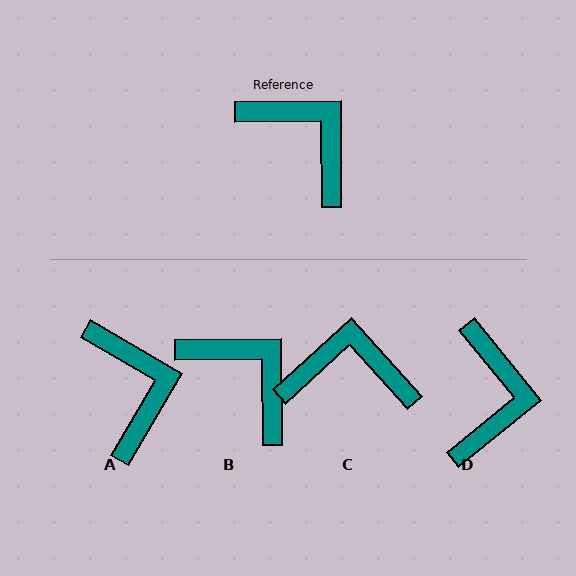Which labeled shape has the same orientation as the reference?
B.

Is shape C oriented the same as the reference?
No, it is off by about 42 degrees.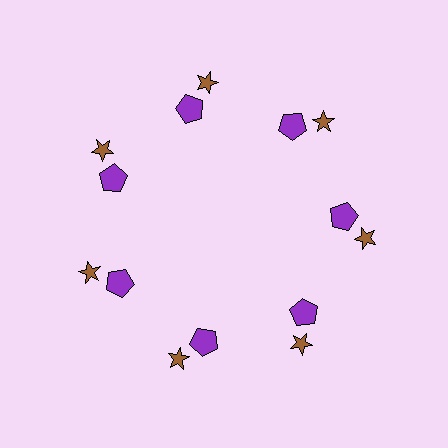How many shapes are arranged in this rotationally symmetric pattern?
There are 14 shapes, arranged in 7 groups of 2.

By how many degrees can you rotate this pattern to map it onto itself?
The pattern maps onto itself every 51 degrees of rotation.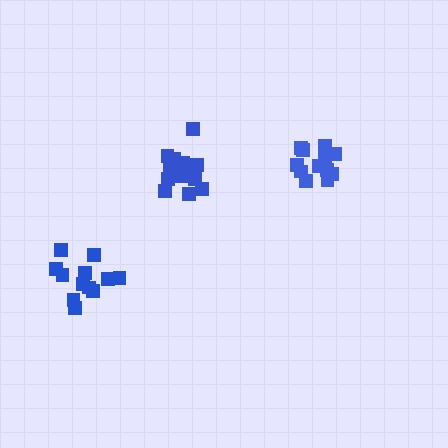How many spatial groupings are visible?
There are 3 spatial groupings.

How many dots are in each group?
Group 1: 15 dots, Group 2: 12 dots, Group 3: 12 dots (39 total).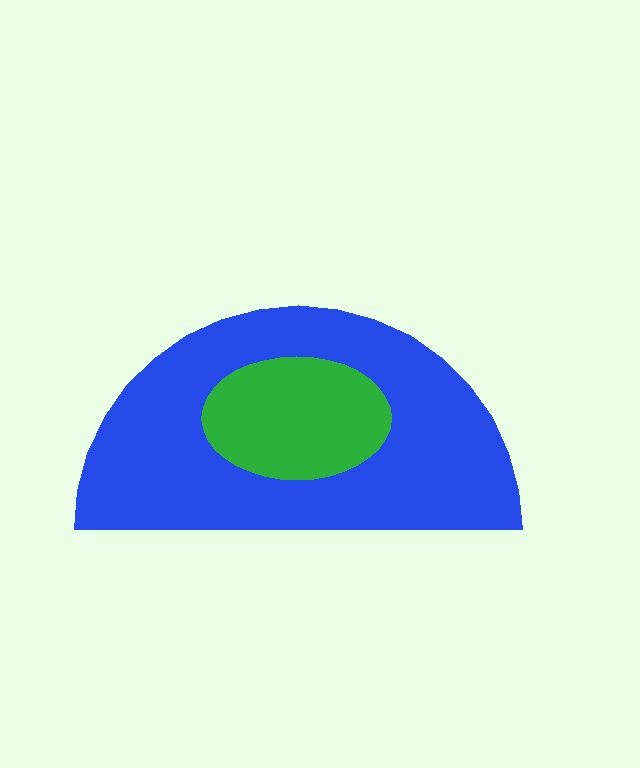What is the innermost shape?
The green ellipse.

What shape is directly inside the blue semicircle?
The green ellipse.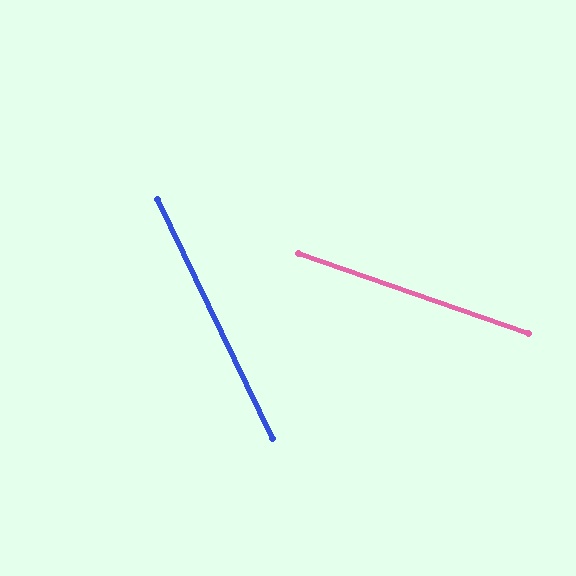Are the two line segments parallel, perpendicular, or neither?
Neither parallel nor perpendicular — they differ by about 45°.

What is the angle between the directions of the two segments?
Approximately 45 degrees.